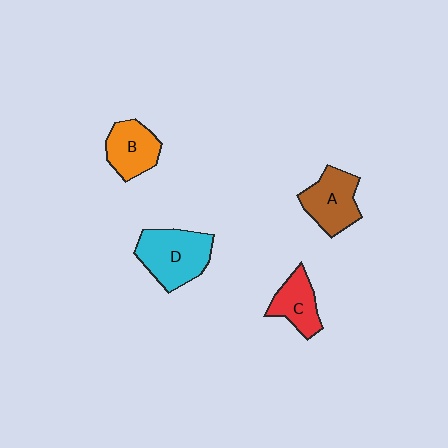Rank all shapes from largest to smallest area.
From largest to smallest: D (cyan), A (brown), B (orange), C (red).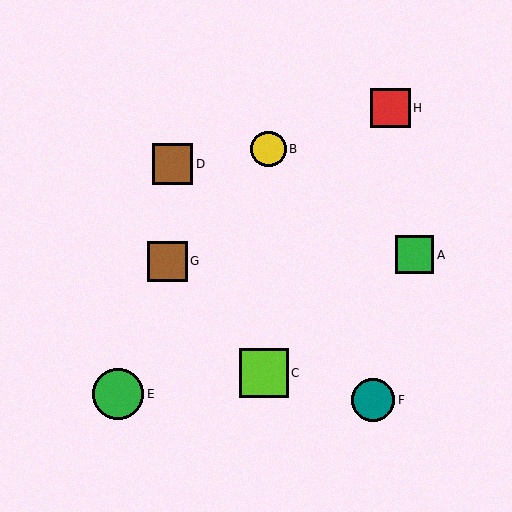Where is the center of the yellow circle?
The center of the yellow circle is at (268, 149).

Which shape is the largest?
The green circle (labeled E) is the largest.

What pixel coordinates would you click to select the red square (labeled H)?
Click at (391, 108) to select the red square H.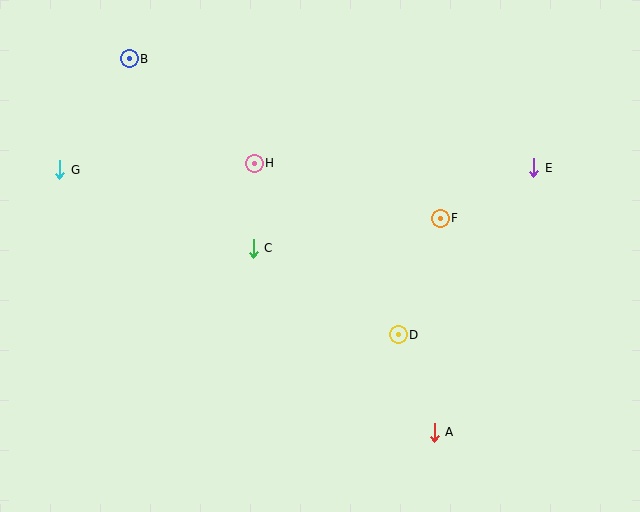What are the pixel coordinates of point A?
Point A is at (434, 432).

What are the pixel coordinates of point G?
Point G is at (60, 170).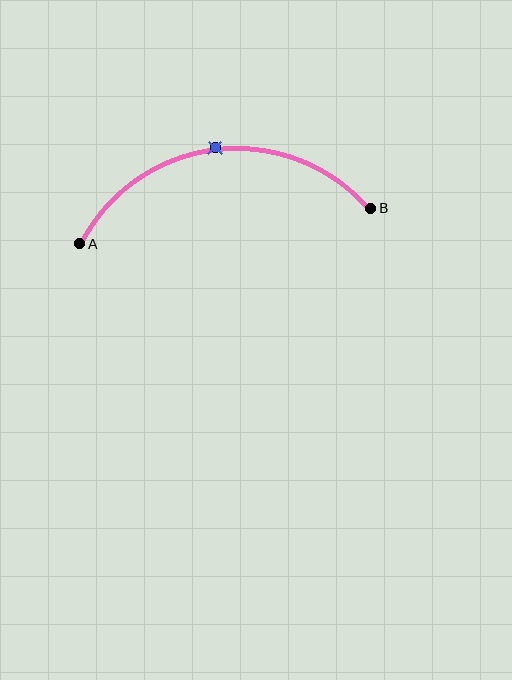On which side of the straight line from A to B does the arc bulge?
The arc bulges above the straight line connecting A and B.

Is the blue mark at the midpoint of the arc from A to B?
Yes. The blue mark lies on the arc at equal arc-length from both A and B — it is the arc midpoint.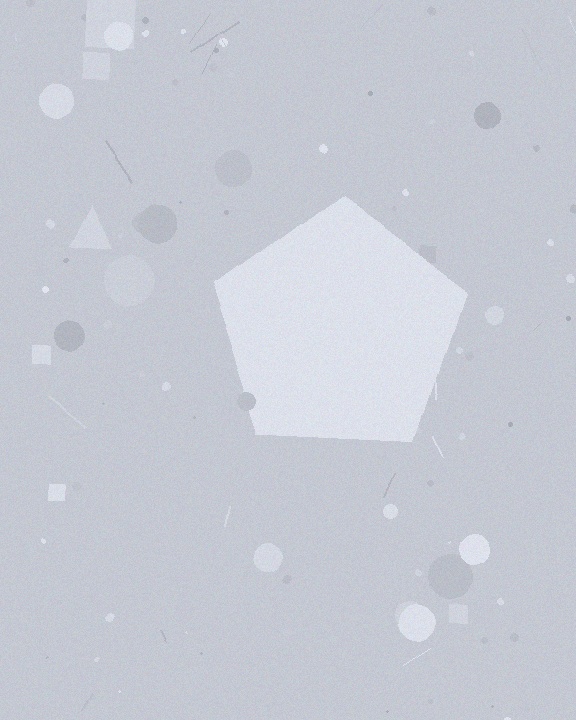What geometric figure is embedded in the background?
A pentagon is embedded in the background.